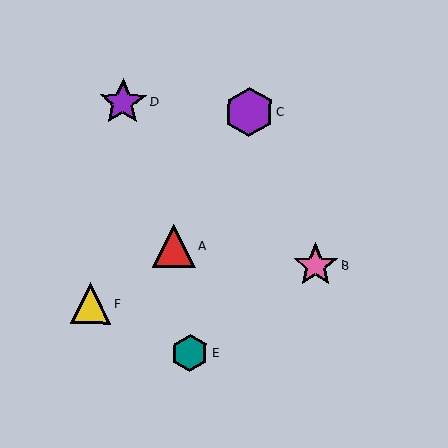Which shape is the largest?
The purple hexagon (labeled C) is the largest.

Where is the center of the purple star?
The center of the purple star is at (123, 102).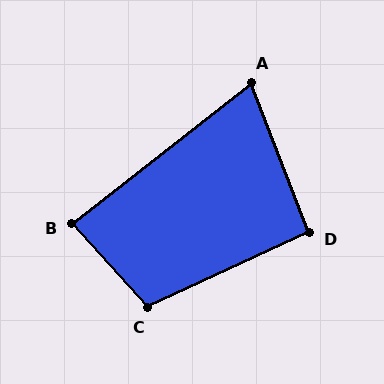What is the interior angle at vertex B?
Approximately 86 degrees (approximately right).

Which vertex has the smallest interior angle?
A, at approximately 73 degrees.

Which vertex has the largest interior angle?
C, at approximately 107 degrees.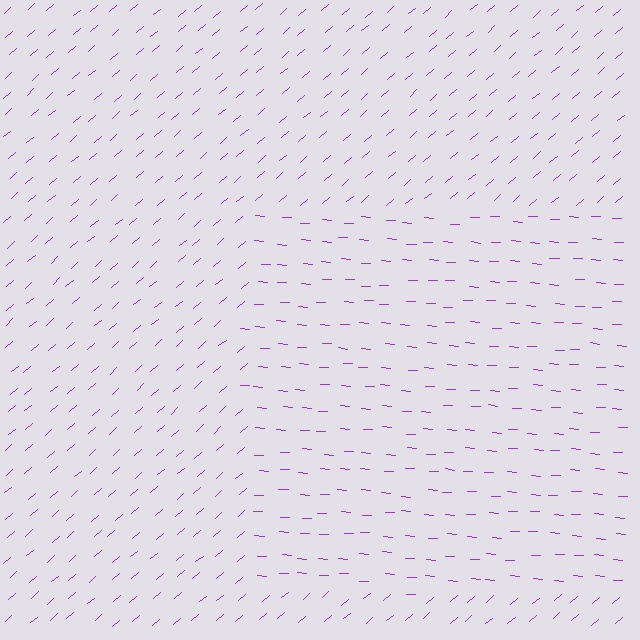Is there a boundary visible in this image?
Yes, there is a texture boundary formed by a change in line orientation.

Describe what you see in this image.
The image is filled with small purple line segments. A rectangle region in the image has lines oriented differently from the surrounding lines, creating a visible texture boundary.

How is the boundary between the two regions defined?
The boundary is defined purely by a change in line orientation (approximately 45 degrees difference). All lines are the same color and thickness.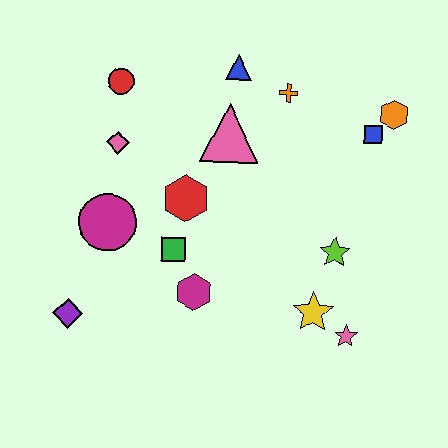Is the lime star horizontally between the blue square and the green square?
Yes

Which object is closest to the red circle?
The pink diamond is closest to the red circle.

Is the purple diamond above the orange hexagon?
No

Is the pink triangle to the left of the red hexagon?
No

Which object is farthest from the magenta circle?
The orange hexagon is farthest from the magenta circle.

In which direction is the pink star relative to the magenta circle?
The pink star is to the right of the magenta circle.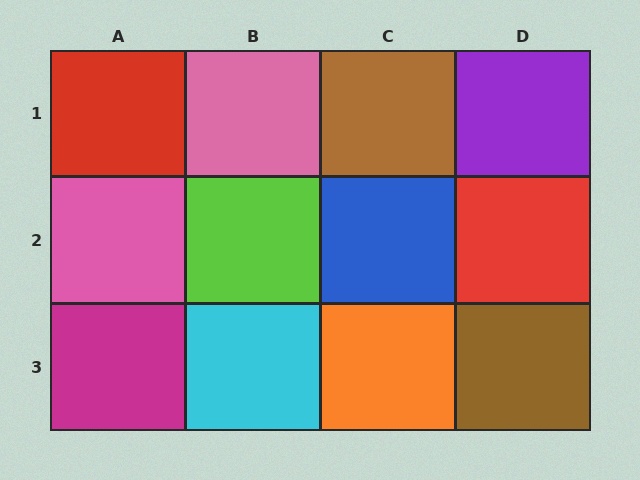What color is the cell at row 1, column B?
Pink.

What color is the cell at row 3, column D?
Brown.